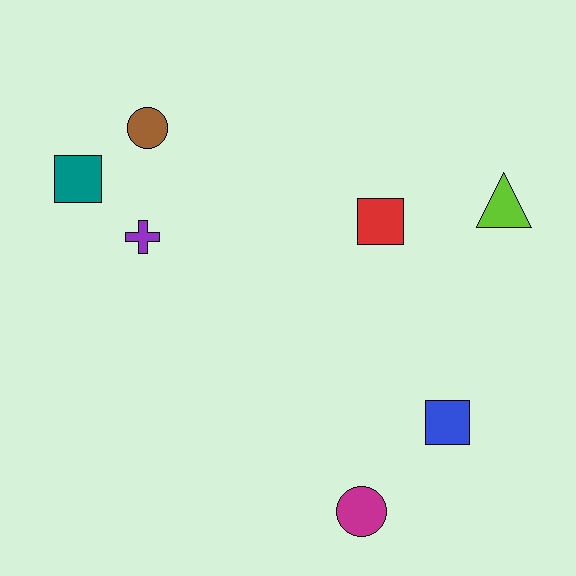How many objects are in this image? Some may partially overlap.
There are 7 objects.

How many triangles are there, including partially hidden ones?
There is 1 triangle.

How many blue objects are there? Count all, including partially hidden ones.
There is 1 blue object.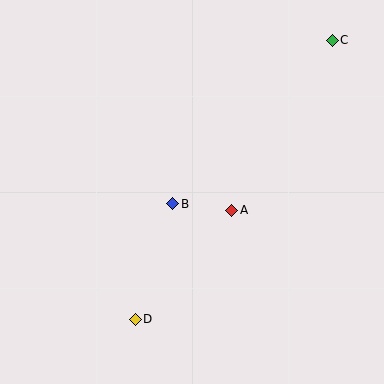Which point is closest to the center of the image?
Point B at (173, 204) is closest to the center.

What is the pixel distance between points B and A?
The distance between B and A is 59 pixels.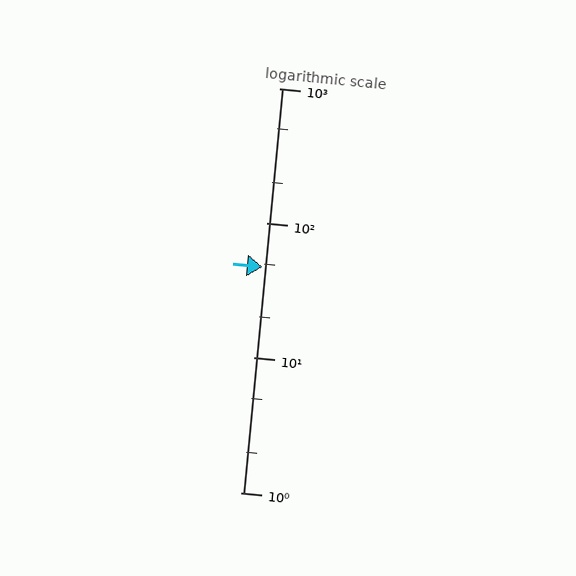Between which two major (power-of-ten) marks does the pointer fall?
The pointer is between 10 and 100.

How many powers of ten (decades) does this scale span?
The scale spans 3 decades, from 1 to 1000.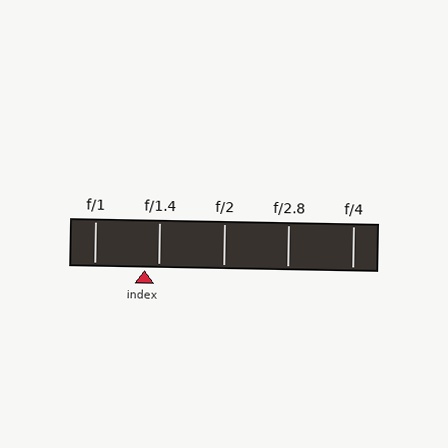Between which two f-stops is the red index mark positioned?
The index mark is between f/1 and f/1.4.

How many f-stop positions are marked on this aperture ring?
There are 5 f-stop positions marked.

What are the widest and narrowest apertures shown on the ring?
The widest aperture shown is f/1 and the narrowest is f/4.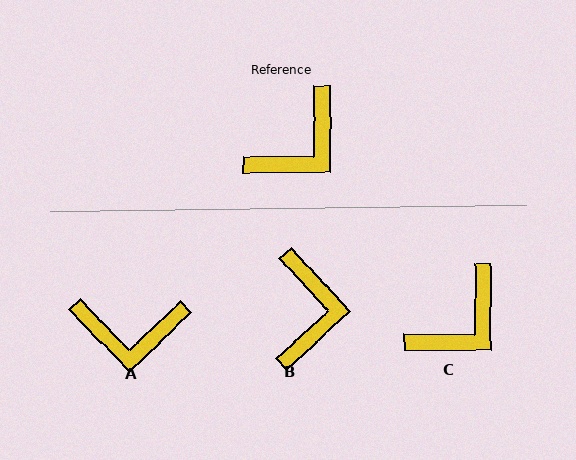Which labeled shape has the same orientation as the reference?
C.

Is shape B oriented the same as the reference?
No, it is off by about 43 degrees.